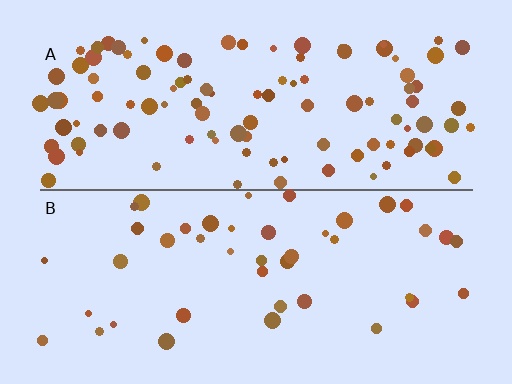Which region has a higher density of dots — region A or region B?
A (the top).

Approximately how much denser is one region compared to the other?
Approximately 2.5× — region A over region B.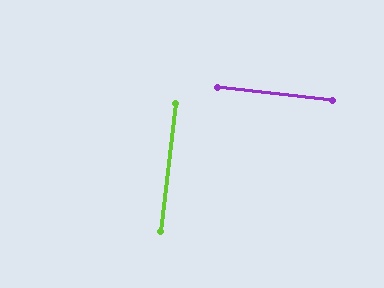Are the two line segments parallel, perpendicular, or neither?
Perpendicular — they meet at approximately 90°.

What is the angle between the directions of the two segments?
Approximately 90 degrees.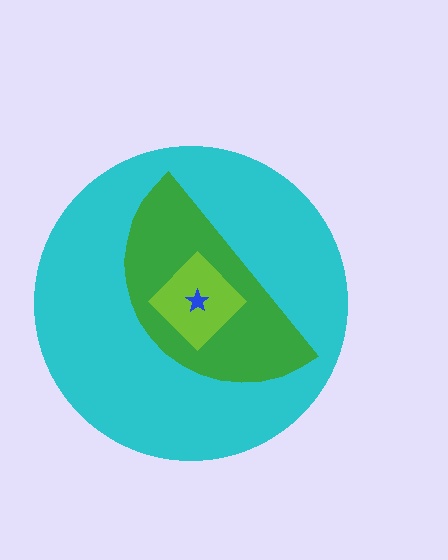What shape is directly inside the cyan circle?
The green semicircle.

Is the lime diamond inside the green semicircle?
Yes.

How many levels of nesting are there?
4.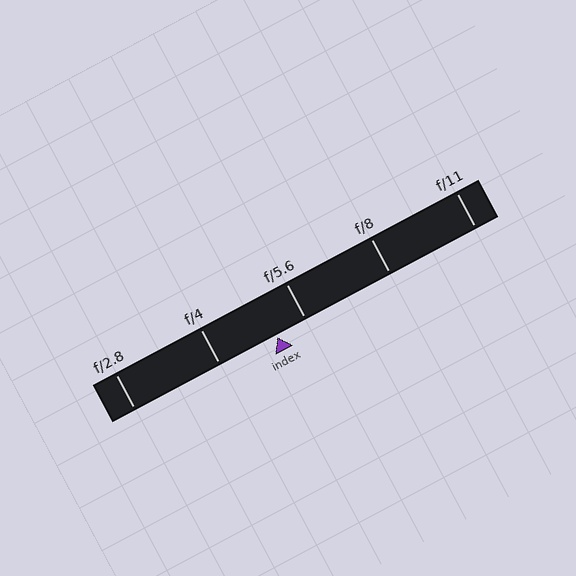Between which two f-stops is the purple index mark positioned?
The index mark is between f/4 and f/5.6.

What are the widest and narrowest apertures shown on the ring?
The widest aperture shown is f/2.8 and the narrowest is f/11.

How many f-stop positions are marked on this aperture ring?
There are 5 f-stop positions marked.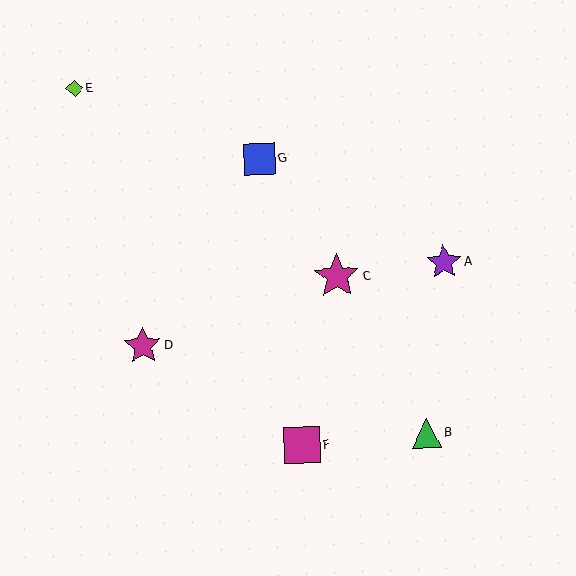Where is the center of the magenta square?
The center of the magenta square is at (302, 445).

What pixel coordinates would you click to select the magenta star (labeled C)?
Click at (337, 277) to select the magenta star C.